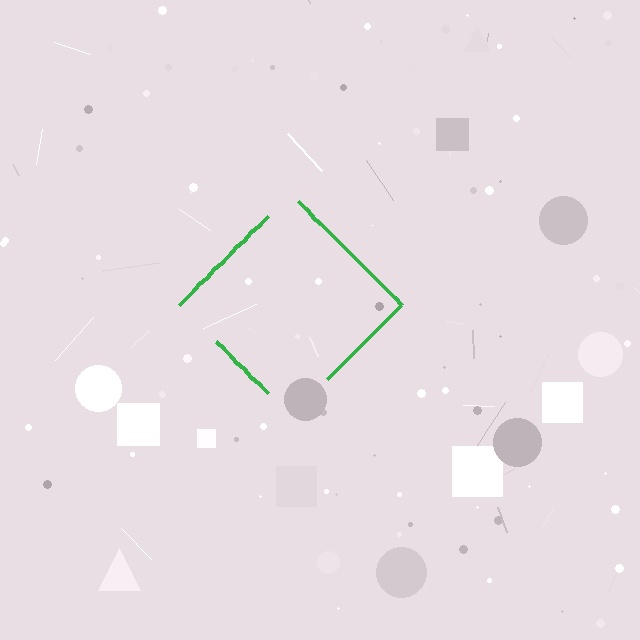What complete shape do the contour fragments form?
The contour fragments form a diamond.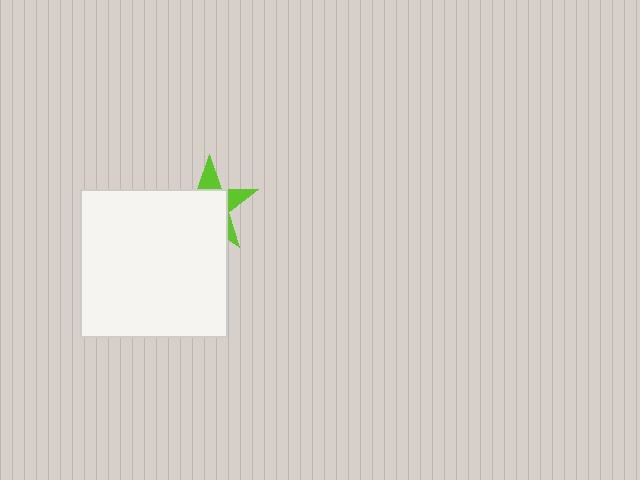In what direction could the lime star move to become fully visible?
The lime star could move toward the upper-right. That would shift it out from behind the white square entirely.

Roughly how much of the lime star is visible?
A small part of it is visible (roughly 32%).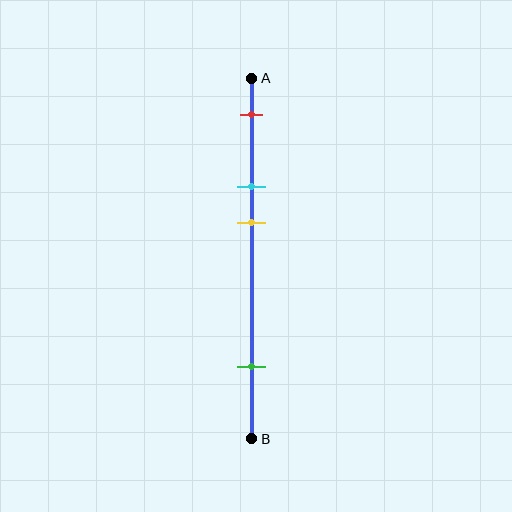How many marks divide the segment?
There are 4 marks dividing the segment.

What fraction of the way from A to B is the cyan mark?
The cyan mark is approximately 30% (0.3) of the way from A to B.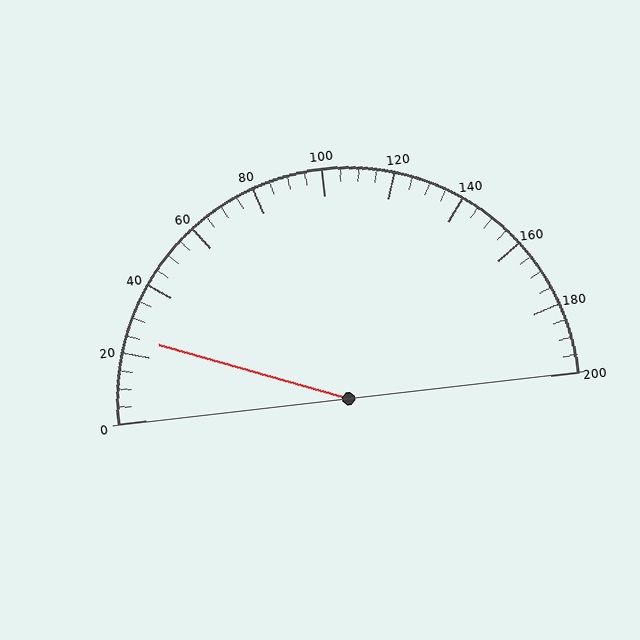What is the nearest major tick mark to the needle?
The nearest major tick mark is 20.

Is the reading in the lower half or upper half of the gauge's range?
The reading is in the lower half of the range (0 to 200).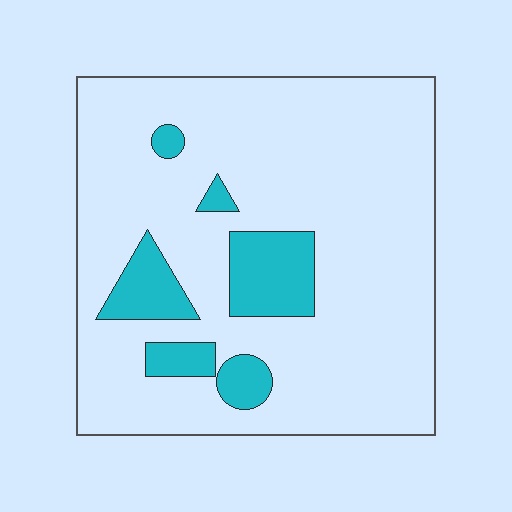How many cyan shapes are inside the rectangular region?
6.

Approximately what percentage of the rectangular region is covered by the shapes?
Approximately 15%.